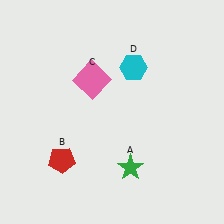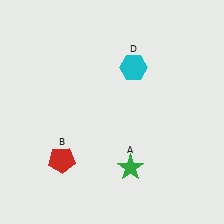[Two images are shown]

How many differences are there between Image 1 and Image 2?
There is 1 difference between the two images.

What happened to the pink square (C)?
The pink square (C) was removed in Image 2. It was in the top-left area of Image 1.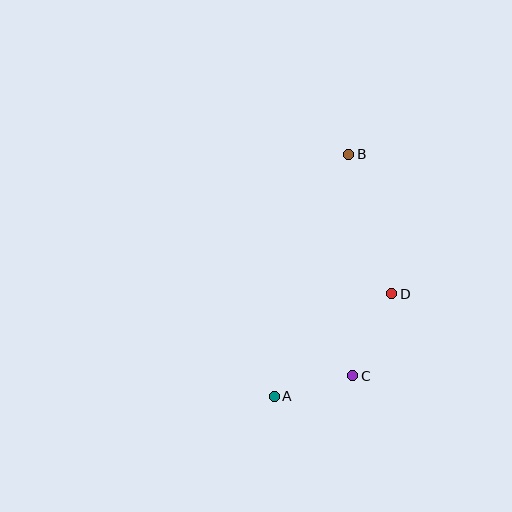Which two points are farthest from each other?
Points A and B are farthest from each other.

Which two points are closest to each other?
Points A and C are closest to each other.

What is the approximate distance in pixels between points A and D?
The distance between A and D is approximately 156 pixels.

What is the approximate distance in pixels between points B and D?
The distance between B and D is approximately 146 pixels.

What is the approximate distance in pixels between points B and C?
The distance between B and C is approximately 222 pixels.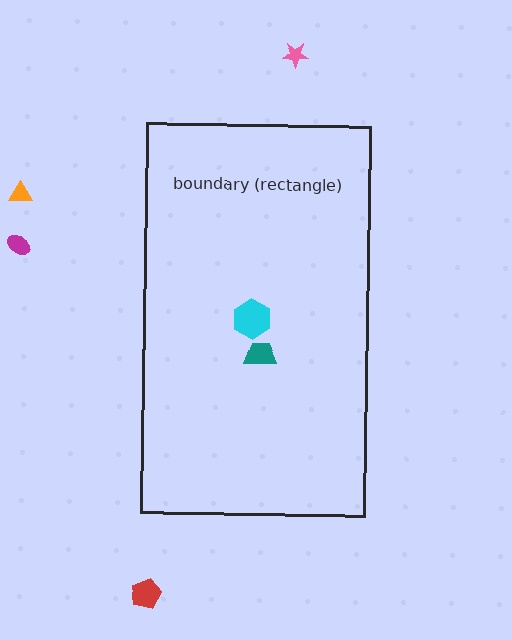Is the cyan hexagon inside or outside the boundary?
Inside.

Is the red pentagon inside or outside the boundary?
Outside.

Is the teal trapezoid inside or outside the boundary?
Inside.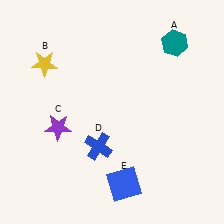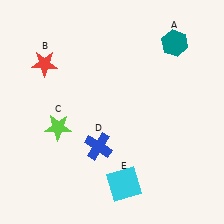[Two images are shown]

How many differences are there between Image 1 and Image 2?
There are 3 differences between the two images.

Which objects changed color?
B changed from yellow to red. C changed from purple to lime. E changed from blue to cyan.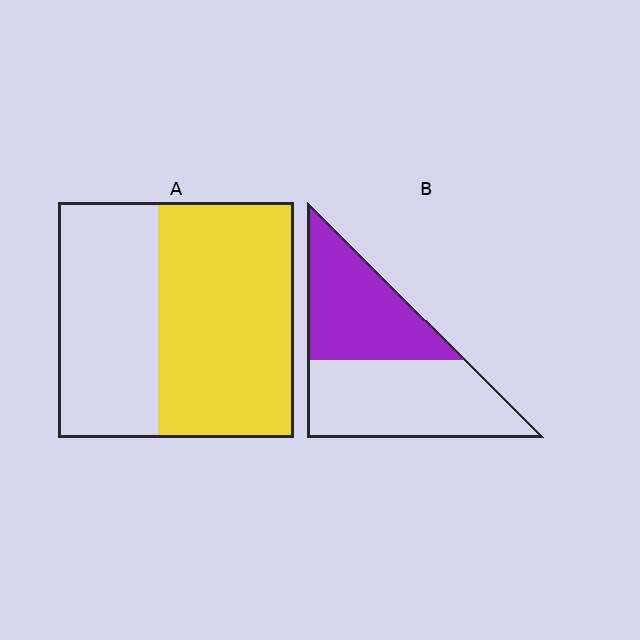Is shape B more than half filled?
No.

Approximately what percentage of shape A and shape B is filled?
A is approximately 60% and B is approximately 45%.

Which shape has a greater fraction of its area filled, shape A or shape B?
Shape A.